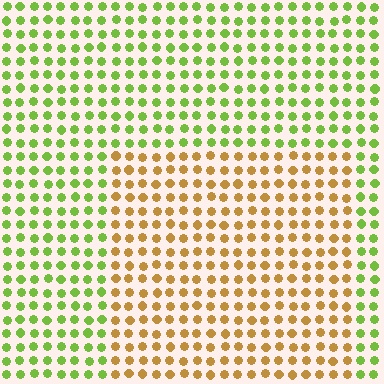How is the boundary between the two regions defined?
The boundary is defined purely by a slight shift in hue (about 57 degrees). Spacing, size, and orientation are identical on both sides.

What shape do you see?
I see a rectangle.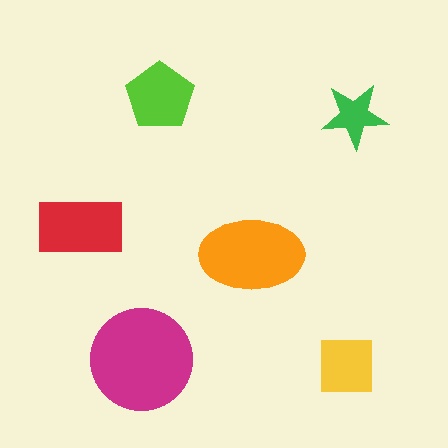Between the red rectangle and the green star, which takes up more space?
The red rectangle.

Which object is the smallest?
The green star.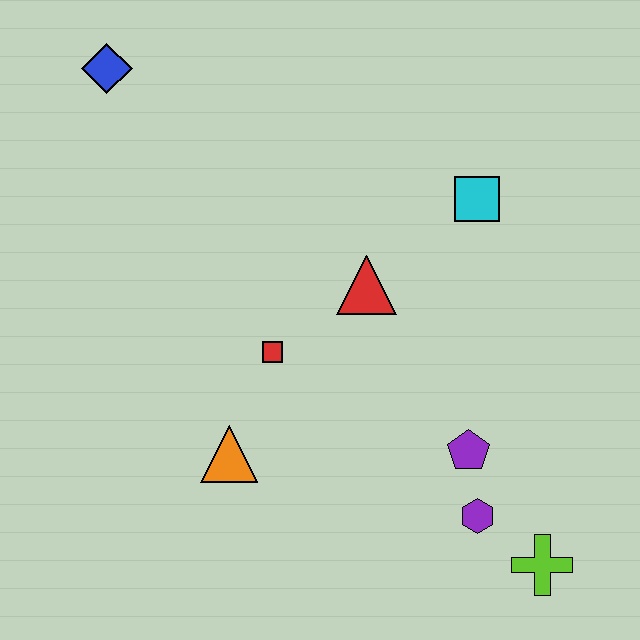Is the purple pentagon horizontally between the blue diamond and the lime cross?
Yes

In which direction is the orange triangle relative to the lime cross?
The orange triangle is to the left of the lime cross.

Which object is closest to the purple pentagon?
The purple hexagon is closest to the purple pentagon.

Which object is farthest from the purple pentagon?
The blue diamond is farthest from the purple pentagon.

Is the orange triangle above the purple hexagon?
Yes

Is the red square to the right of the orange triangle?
Yes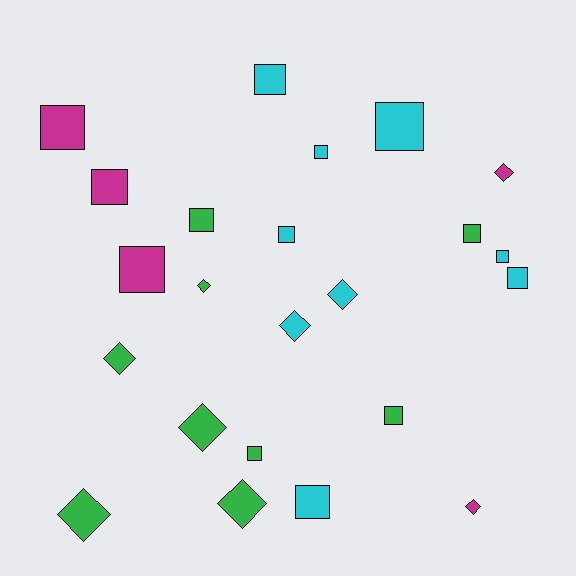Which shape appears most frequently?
Square, with 14 objects.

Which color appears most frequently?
Green, with 9 objects.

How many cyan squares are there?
There are 7 cyan squares.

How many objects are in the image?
There are 23 objects.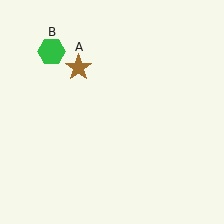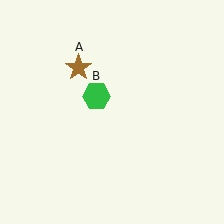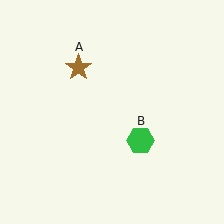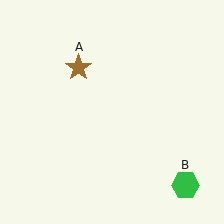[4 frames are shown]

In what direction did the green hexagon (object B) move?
The green hexagon (object B) moved down and to the right.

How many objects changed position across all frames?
1 object changed position: green hexagon (object B).